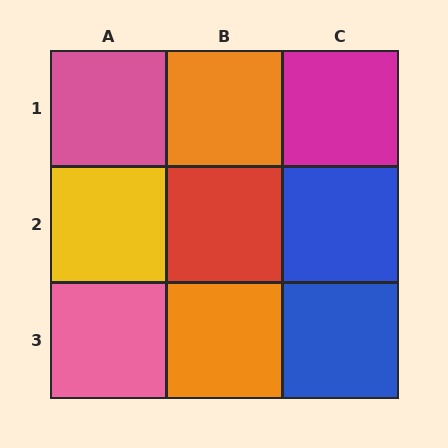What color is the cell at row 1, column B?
Orange.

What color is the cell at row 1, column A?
Pink.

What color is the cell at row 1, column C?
Magenta.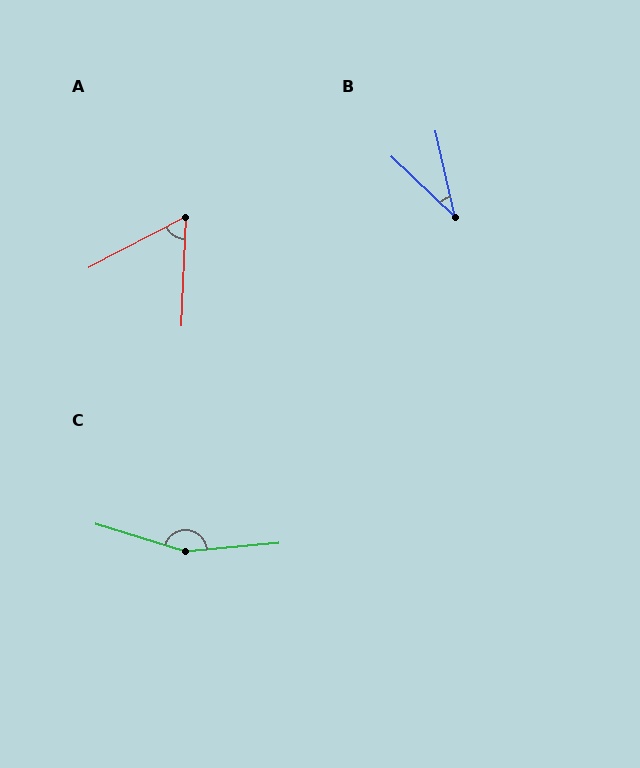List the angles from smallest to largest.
B (33°), A (60°), C (158°).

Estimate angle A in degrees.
Approximately 60 degrees.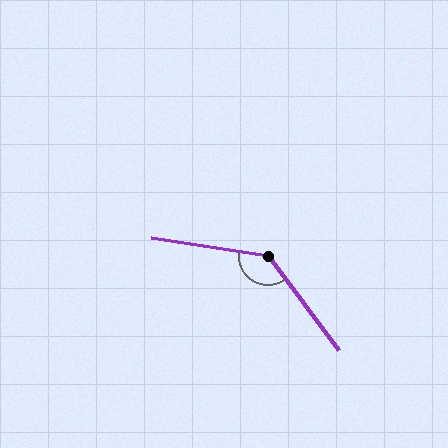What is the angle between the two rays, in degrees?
Approximately 135 degrees.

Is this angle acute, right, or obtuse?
It is obtuse.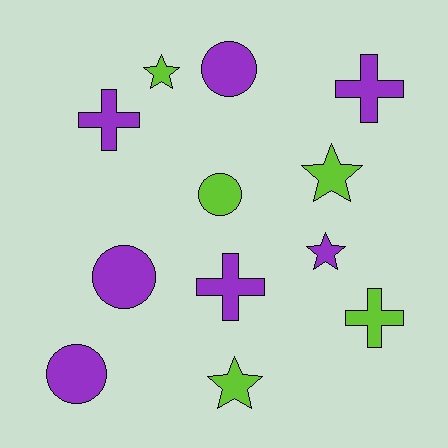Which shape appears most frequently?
Circle, with 4 objects.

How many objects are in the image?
There are 12 objects.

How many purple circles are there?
There are 3 purple circles.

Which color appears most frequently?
Purple, with 7 objects.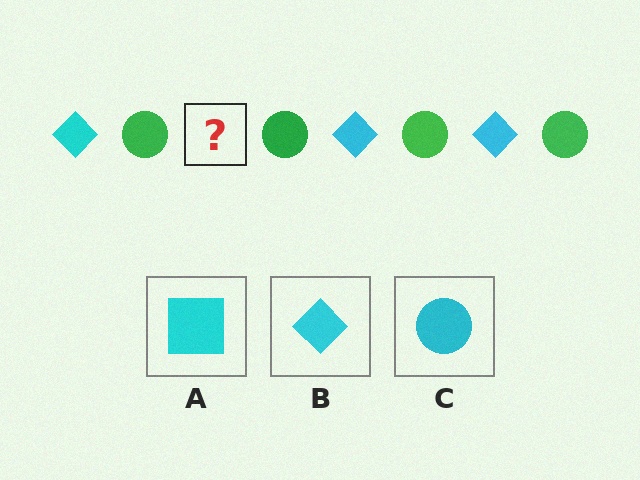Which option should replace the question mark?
Option B.